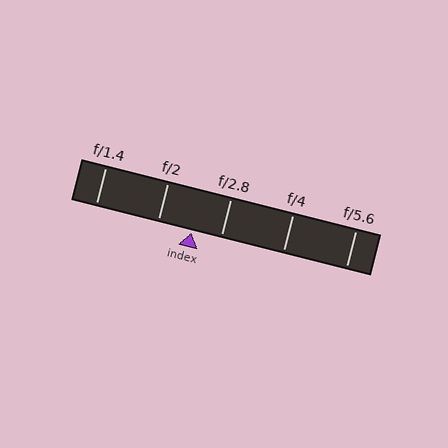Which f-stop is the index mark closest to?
The index mark is closest to f/2.8.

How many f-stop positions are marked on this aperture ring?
There are 5 f-stop positions marked.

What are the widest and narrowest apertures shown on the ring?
The widest aperture shown is f/1.4 and the narrowest is f/5.6.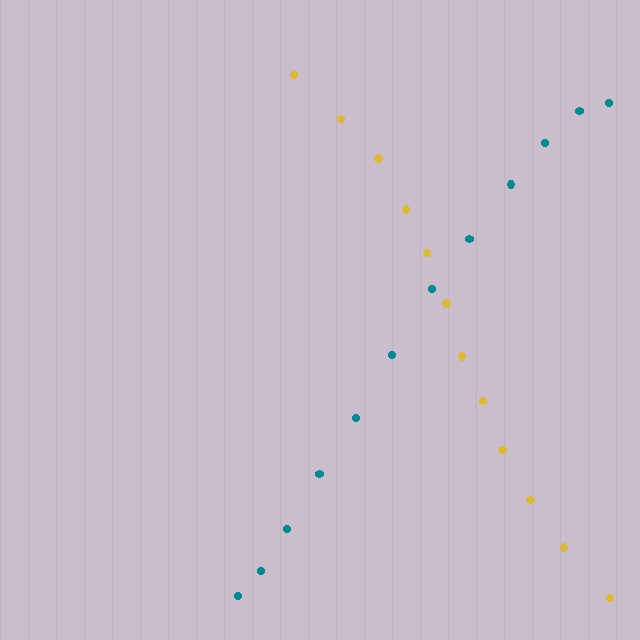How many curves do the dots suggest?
There are 2 distinct paths.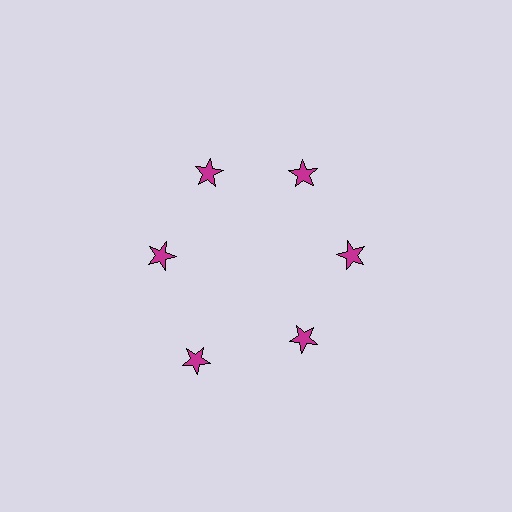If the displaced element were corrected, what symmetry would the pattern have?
It would have 6-fold rotational symmetry — the pattern would map onto itself every 60 degrees.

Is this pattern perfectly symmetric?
No. The 6 magenta stars are arranged in a ring, but one element near the 7 o'clock position is pushed outward from the center, breaking the 6-fold rotational symmetry.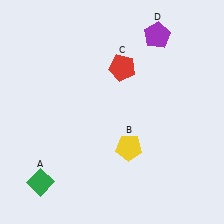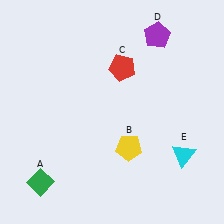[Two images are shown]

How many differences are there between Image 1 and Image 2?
There is 1 difference between the two images.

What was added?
A cyan triangle (E) was added in Image 2.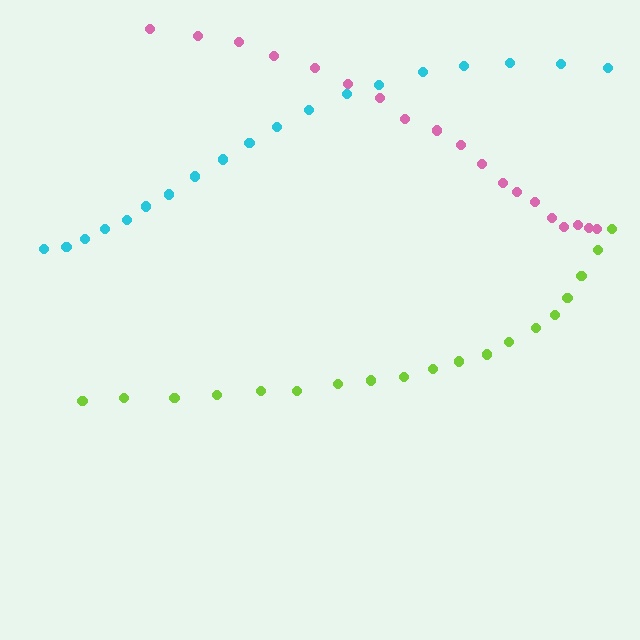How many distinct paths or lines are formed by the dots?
There are 3 distinct paths.